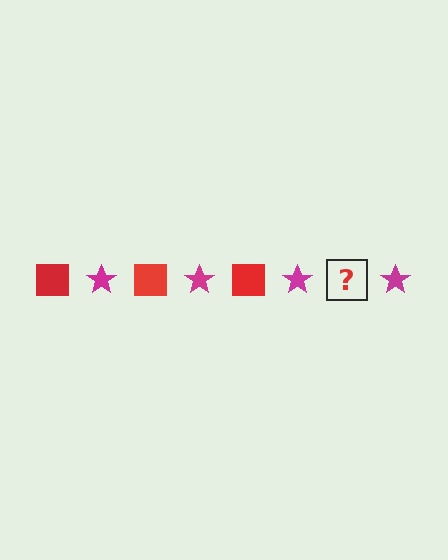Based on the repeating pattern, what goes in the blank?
The blank should be a red square.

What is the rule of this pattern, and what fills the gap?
The rule is that the pattern alternates between red square and magenta star. The gap should be filled with a red square.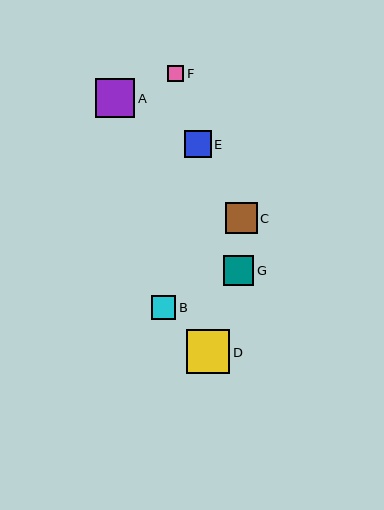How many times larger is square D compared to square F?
Square D is approximately 2.7 times the size of square F.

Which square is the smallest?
Square F is the smallest with a size of approximately 16 pixels.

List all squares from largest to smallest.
From largest to smallest: D, A, C, G, E, B, F.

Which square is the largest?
Square D is the largest with a size of approximately 43 pixels.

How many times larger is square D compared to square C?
Square D is approximately 1.4 times the size of square C.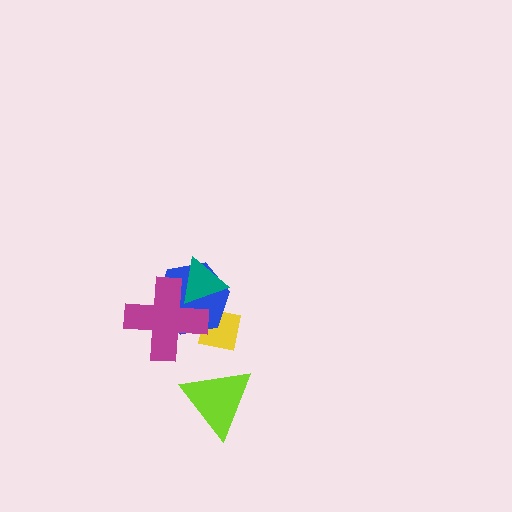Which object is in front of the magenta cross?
The teal triangle is in front of the magenta cross.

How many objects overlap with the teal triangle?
2 objects overlap with the teal triangle.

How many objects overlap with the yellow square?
2 objects overlap with the yellow square.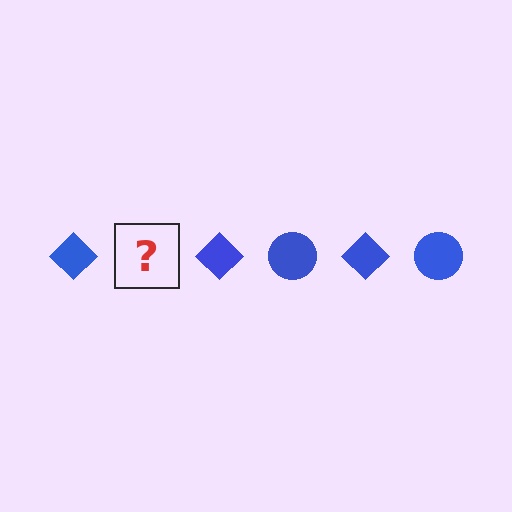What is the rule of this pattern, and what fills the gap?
The rule is that the pattern cycles through diamond, circle shapes in blue. The gap should be filled with a blue circle.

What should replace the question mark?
The question mark should be replaced with a blue circle.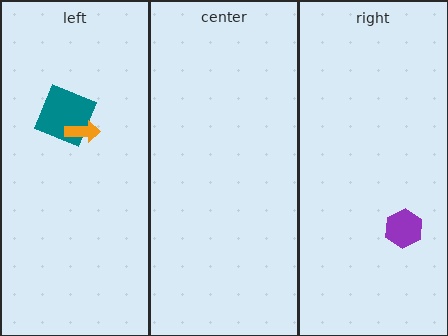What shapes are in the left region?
The teal square, the orange arrow.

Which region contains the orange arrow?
The left region.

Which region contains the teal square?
The left region.